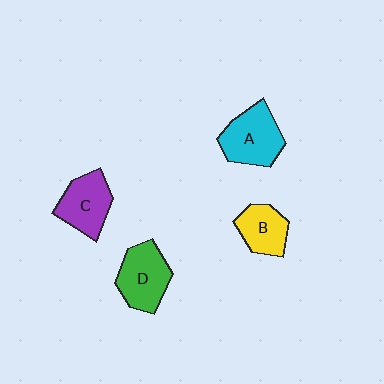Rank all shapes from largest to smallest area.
From largest to smallest: A (cyan), D (green), C (purple), B (yellow).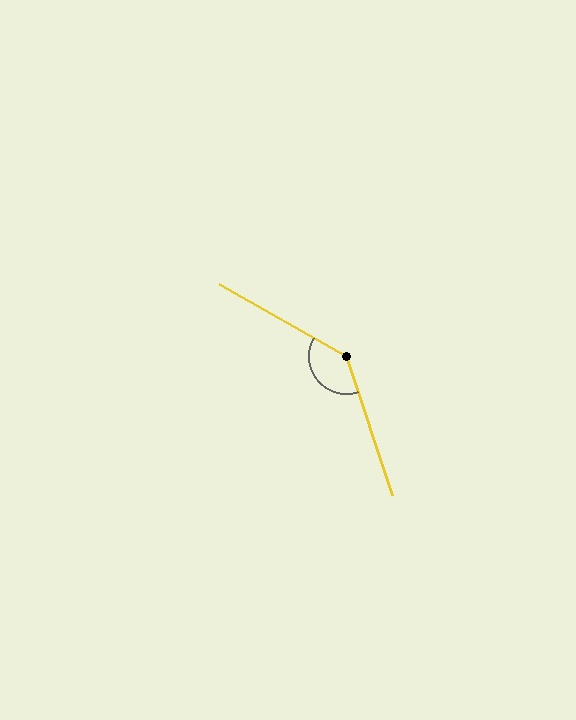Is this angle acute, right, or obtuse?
It is obtuse.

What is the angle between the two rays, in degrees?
Approximately 138 degrees.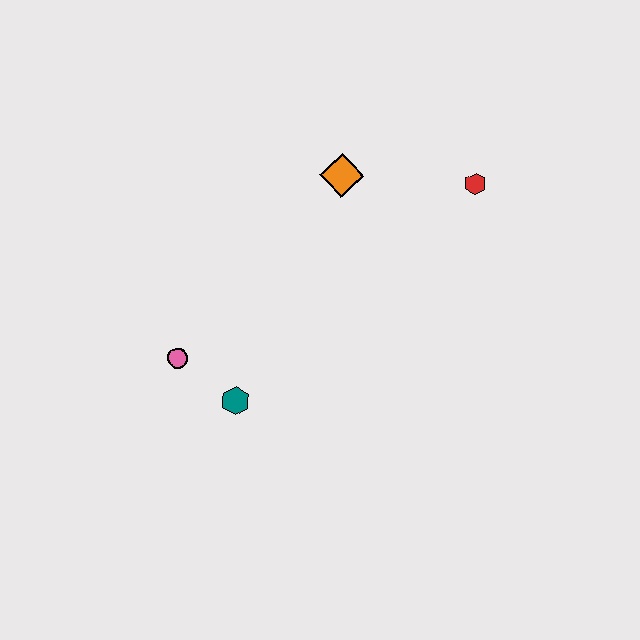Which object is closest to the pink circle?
The teal hexagon is closest to the pink circle.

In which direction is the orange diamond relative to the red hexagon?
The orange diamond is to the left of the red hexagon.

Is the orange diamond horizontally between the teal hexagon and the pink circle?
No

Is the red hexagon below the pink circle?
No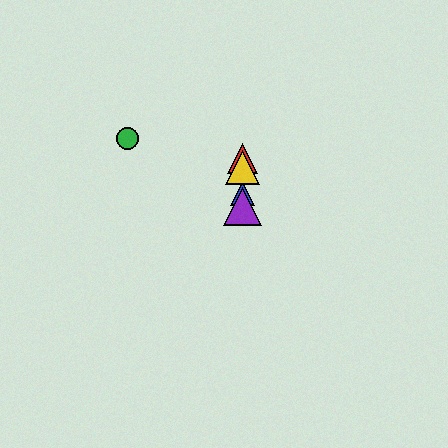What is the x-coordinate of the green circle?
The green circle is at x≈127.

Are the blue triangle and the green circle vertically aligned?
No, the blue triangle is at x≈243 and the green circle is at x≈127.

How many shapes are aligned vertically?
4 shapes (the red triangle, the blue triangle, the yellow triangle, the purple triangle) are aligned vertically.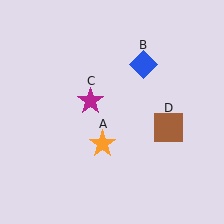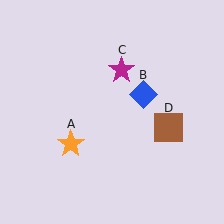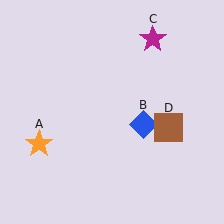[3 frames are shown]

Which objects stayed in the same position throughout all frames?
Brown square (object D) remained stationary.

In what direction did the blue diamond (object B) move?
The blue diamond (object B) moved down.